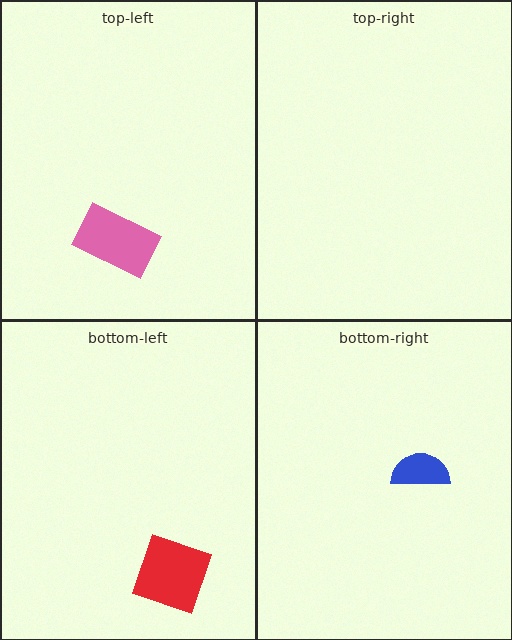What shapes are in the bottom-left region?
The red diamond.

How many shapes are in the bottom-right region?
1.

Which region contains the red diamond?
The bottom-left region.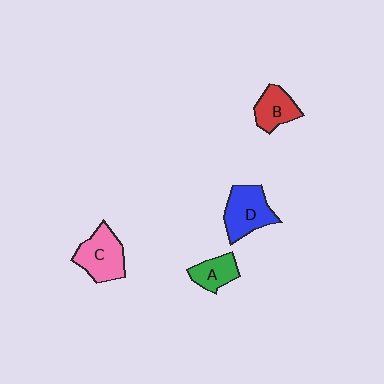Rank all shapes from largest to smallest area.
From largest to smallest: D (blue), C (pink), B (red), A (green).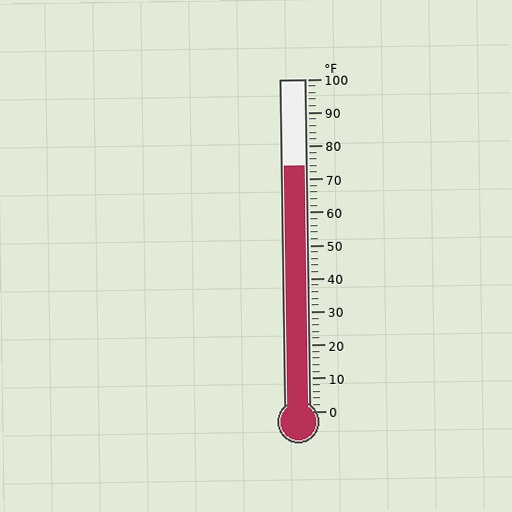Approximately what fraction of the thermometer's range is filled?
The thermometer is filled to approximately 75% of its range.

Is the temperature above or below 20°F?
The temperature is above 20°F.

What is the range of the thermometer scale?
The thermometer scale ranges from 0°F to 100°F.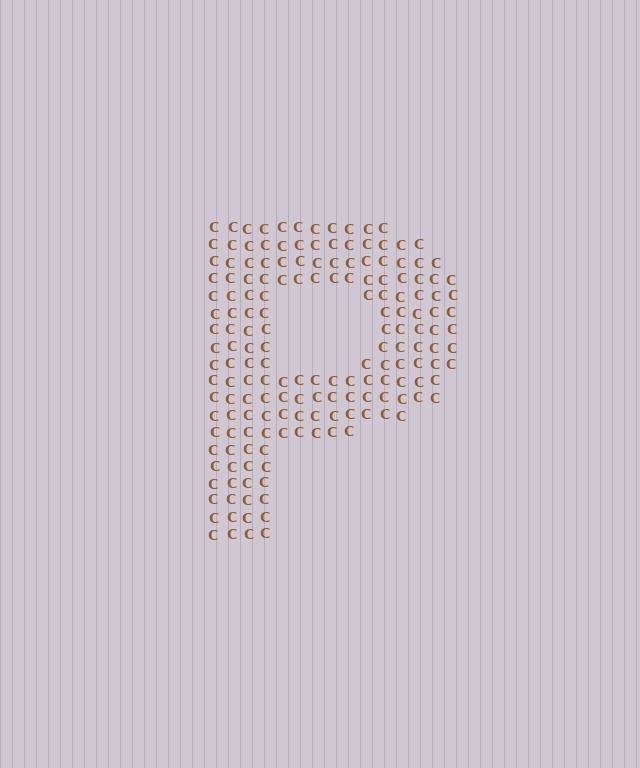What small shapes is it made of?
It is made of small letter C's.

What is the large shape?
The large shape is the letter P.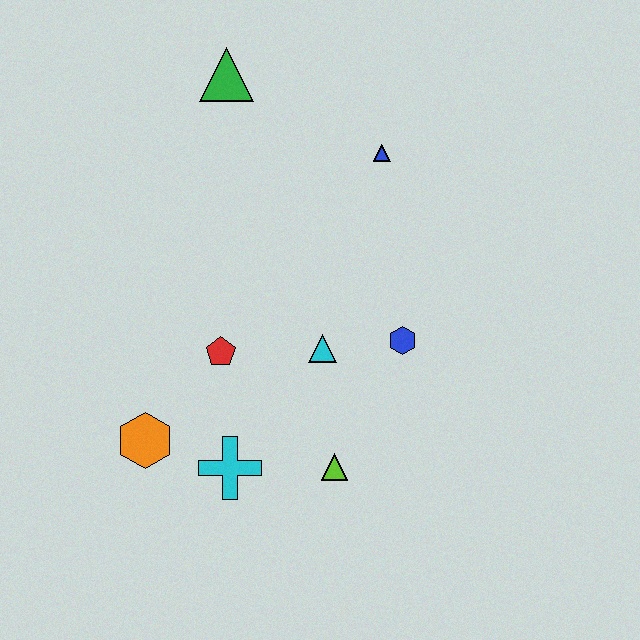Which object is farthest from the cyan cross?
The green triangle is farthest from the cyan cross.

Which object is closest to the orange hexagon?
The cyan cross is closest to the orange hexagon.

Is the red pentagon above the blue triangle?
No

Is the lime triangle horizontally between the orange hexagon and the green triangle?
No